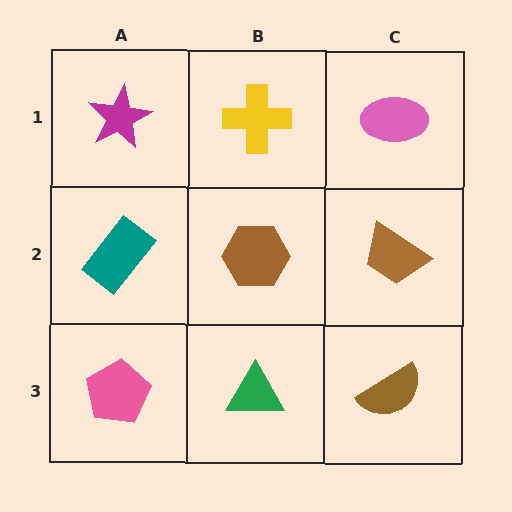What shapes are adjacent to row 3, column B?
A brown hexagon (row 2, column B), a pink pentagon (row 3, column A), a brown semicircle (row 3, column C).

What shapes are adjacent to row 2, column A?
A magenta star (row 1, column A), a pink pentagon (row 3, column A), a brown hexagon (row 2, column B).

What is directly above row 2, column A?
A magenta star.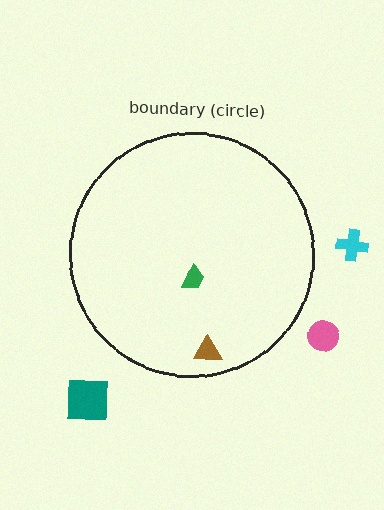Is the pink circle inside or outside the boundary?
Outside.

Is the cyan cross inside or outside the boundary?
Outside.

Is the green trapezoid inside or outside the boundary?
Inside.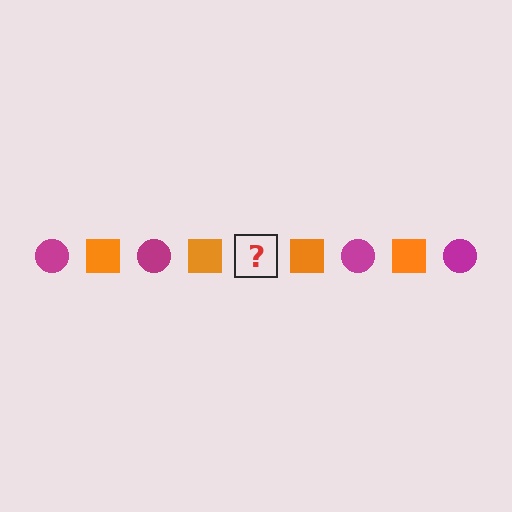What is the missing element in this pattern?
The missing element is a magenta circle.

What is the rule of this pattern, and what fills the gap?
The rule is that the pattern alternates between magenta circle and orange square. The gap should be filled with a magenta circle.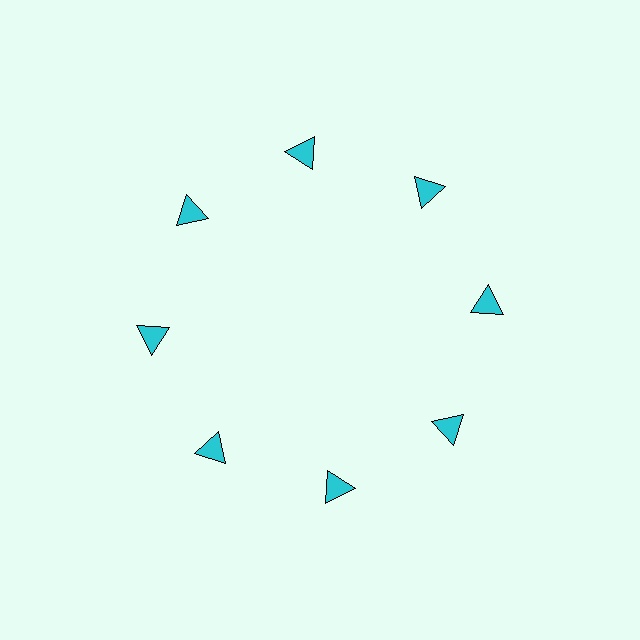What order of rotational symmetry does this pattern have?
This pattern has 8-fold rotational symmetry.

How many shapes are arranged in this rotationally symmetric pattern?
There are 8 shapes, arranged in 8 groups of 1.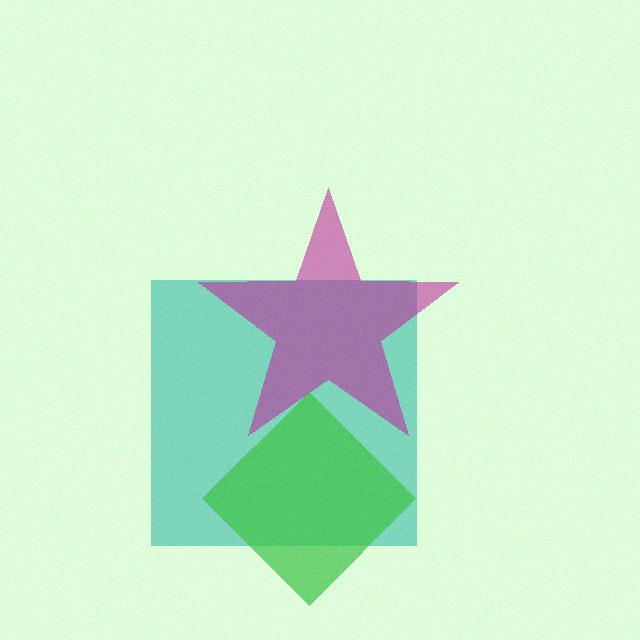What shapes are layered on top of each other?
The layered shapes are: a teal square, a magenta star, a green diamond.